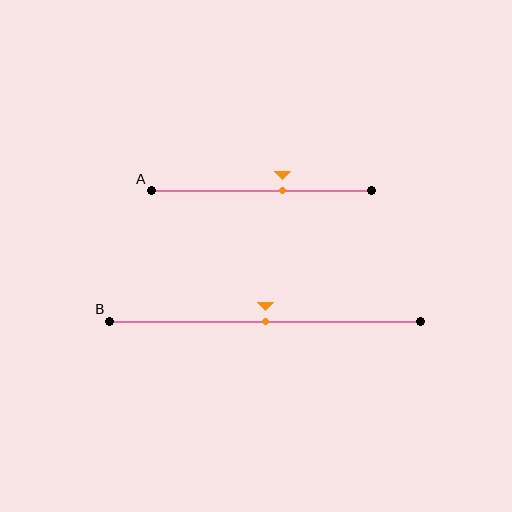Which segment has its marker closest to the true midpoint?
Segment B has its marker closest to the true midpoint.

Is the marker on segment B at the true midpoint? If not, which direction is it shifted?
Yes, the marker on segment B is at the true midpoint.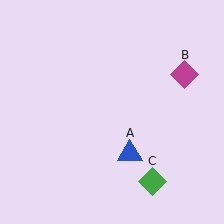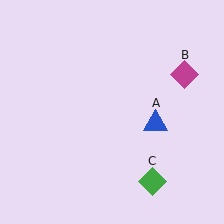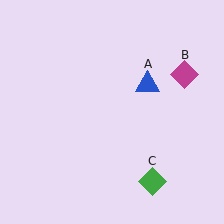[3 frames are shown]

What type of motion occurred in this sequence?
The blue triangle (object A) rotated counterclockwise around the center of the scene.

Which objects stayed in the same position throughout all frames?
Magenta diamond (object B) and green diamond (object C) remained stationary.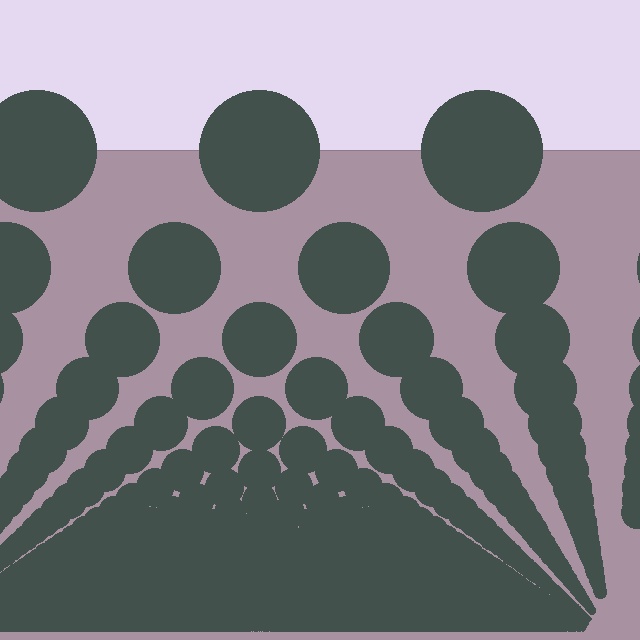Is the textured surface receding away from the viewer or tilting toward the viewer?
The surface appears to tilt toward the viewer. Texture elements get larger and sparser toward the top.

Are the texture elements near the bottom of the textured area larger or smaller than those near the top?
Smaller. The gradient is inverted — elements near the bottom are smaller and denser.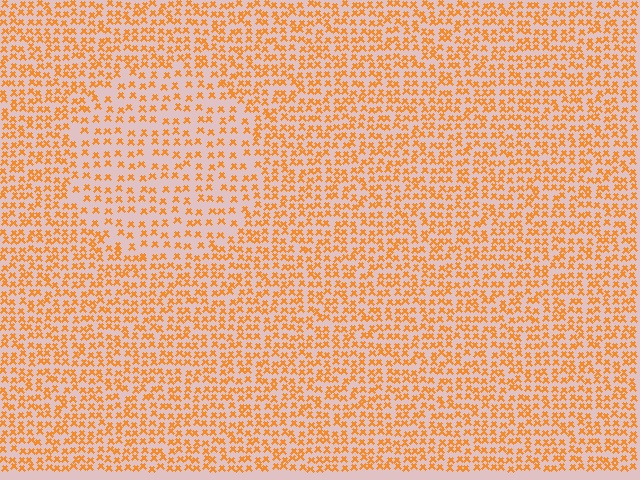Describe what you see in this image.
The image contains small orange elements arranged at two different densities. A circle-shaped region is visible where the elements are less densely packed than the surrounding area.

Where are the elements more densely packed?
The elements are more densely packed outside the circle boundary.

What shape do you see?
I see a circle.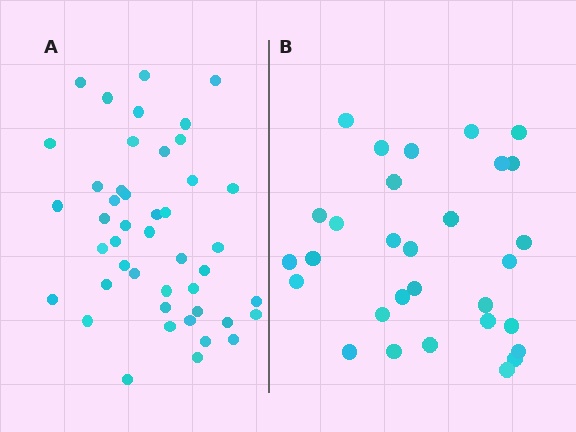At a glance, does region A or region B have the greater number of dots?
Region A (the left region) has more dots.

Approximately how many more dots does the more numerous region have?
Region A has approximately 15 more dots than region B.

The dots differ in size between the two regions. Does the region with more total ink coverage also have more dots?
No. Region B has more total ink coverage because its dots are larger, but region A actually contains more individual dots. Total area can be misleading — the number of items is what matters here.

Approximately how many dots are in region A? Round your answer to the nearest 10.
About 40 dots. (The exact count is 45, which rounds to 40.)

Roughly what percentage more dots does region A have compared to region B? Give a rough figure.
About 50% more.